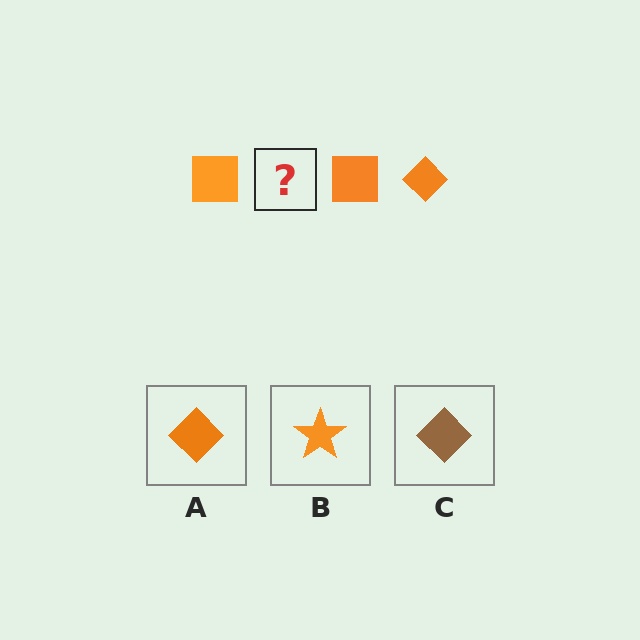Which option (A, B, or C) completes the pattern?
A.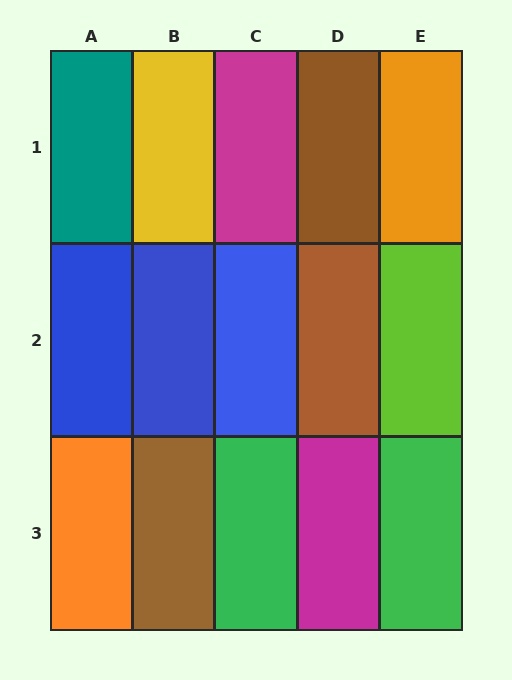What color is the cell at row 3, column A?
Orange.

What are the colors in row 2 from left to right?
Blue, blue, blue, brown, lime.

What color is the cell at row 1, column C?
Magenta.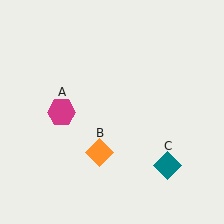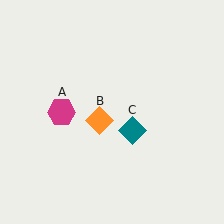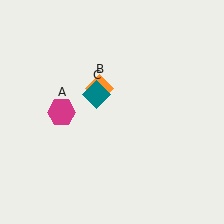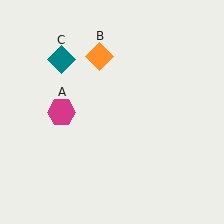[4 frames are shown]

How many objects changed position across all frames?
2 objects changed position: orange diamond (object B), teal diamond (object C).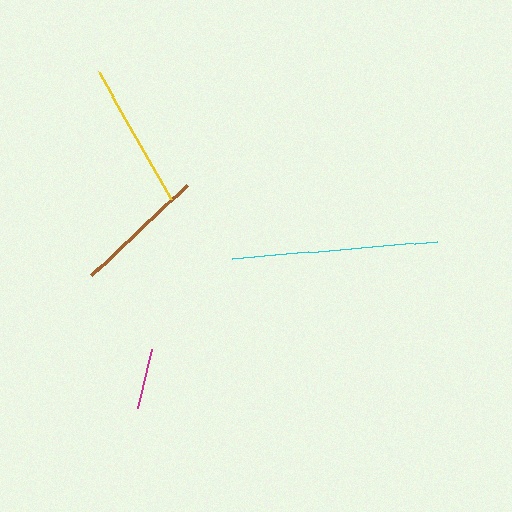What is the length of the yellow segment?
The yellow segment is approximately 147 pixels long.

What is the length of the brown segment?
The brown segment is approximately 132 pixels long.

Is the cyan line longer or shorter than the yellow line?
The cyan line is longer than the yellow line.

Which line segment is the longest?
The cyan line is the longest at approximately 206 pixels.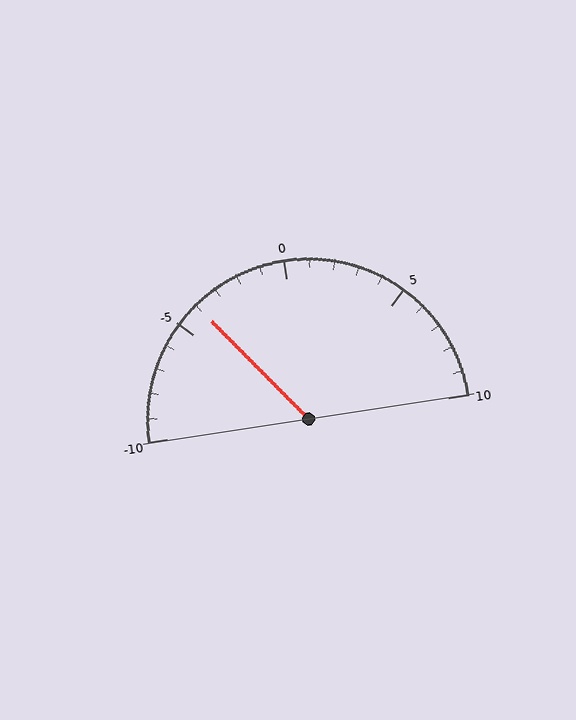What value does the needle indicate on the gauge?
The needle indicates approximately -4.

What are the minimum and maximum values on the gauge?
The gauge ranges from -10 to 10.